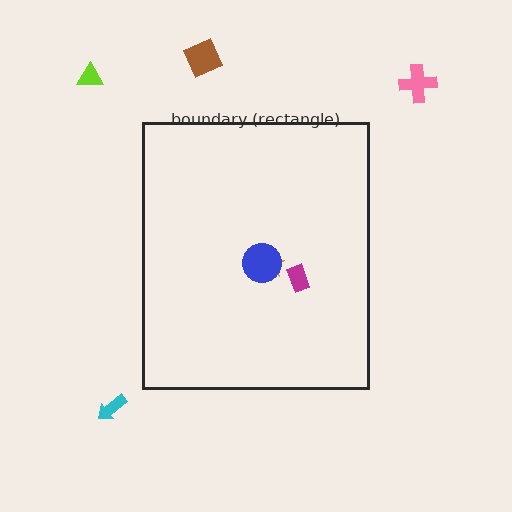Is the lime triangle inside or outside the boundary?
Outside.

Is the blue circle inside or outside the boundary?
Inside.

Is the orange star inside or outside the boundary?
Inside.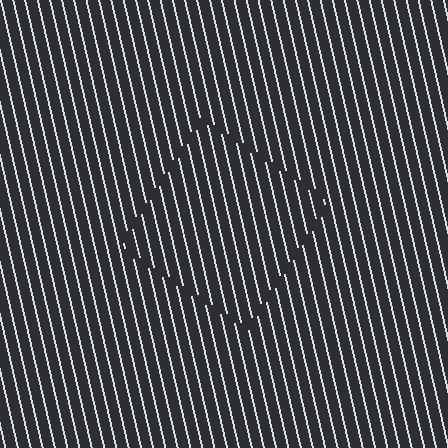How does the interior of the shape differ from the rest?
The interior of the shape contains the same grating, shifted by half a period — the contour is defined by the phase discontinuity where line-ends from the inner and outer gratings abut.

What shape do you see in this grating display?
An illusory square. The interior of the shape contains the same grating, shifted by half a period — the contour is defined by the phase discontinuity where line-ends from the inner and outer gratings abut.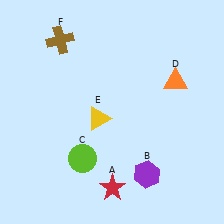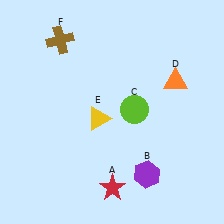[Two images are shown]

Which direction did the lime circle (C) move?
The lime circle (C) moved right.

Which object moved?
The lime circle (C) moved right.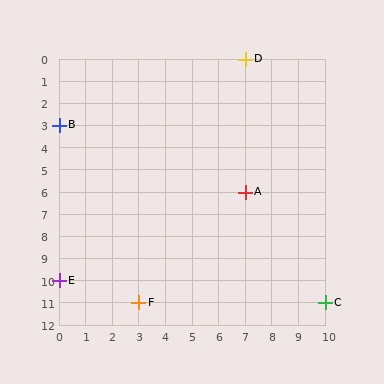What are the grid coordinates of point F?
Point F is at grid coordinates (3, 11).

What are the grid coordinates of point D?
Point D is at grid coordinates (7, 0).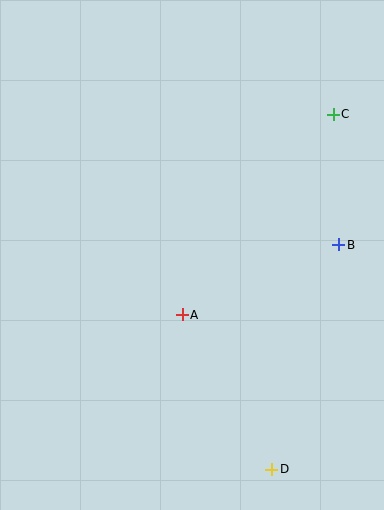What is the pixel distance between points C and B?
The distance between C and B is 130 pixels.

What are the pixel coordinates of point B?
Point B is at (339, 245).